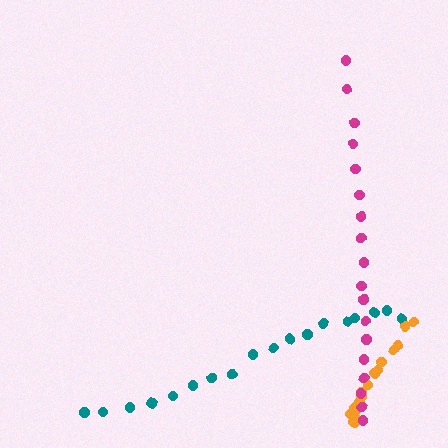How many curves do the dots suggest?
There are 3 distinct paths.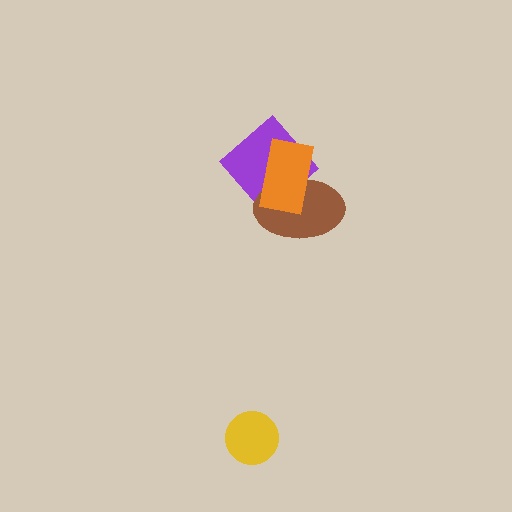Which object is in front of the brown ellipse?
The orange rectangle is in front of the brown ellipse.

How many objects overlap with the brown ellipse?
2 objects overlap with the brown ellipse.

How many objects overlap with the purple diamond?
2 objects overlap with the purple diamond.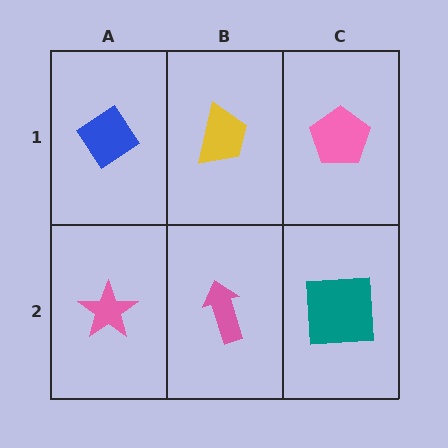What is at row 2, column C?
A teal square.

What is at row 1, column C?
A pink pentagon.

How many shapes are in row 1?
3 shapes.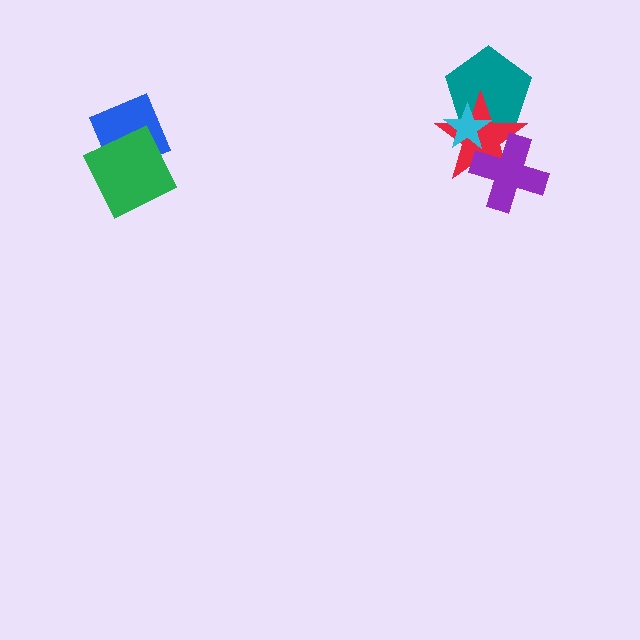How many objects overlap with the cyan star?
2 objects overlap with the cyan star.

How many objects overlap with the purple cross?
1 object overlaps with the purple cross.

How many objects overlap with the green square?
1 object overlaps with the green square.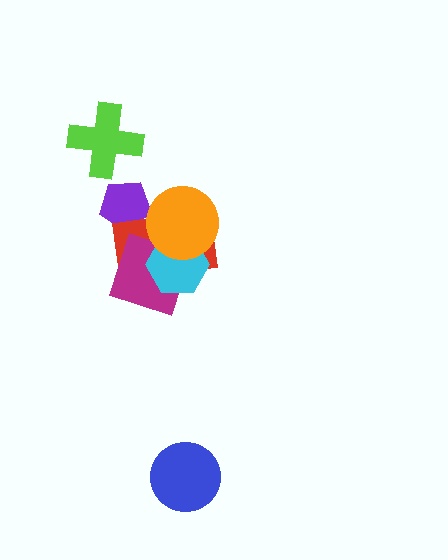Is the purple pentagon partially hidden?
Yes, it is partially covered by another shape.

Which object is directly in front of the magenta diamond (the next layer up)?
The cyan hexagon is directly in front of the magenta diamond.